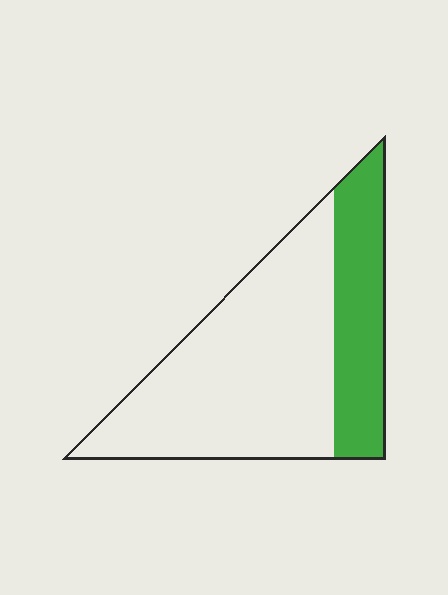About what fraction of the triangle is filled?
About one third (1/3).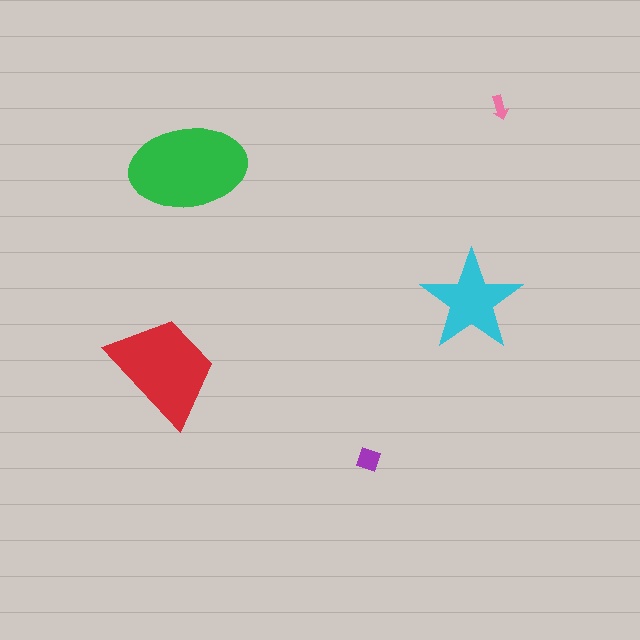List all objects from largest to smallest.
The green ellipse, the red trapezoid, the cyan star, the purple diamond, the pink arrow.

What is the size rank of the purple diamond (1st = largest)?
4th.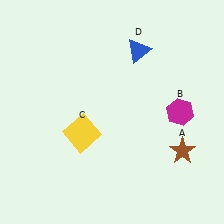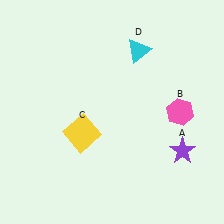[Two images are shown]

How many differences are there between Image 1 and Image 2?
There are 3 differences between the two images.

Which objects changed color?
A changed from brown to purple. B changed from magenta to pink. D changed from blue to cyan.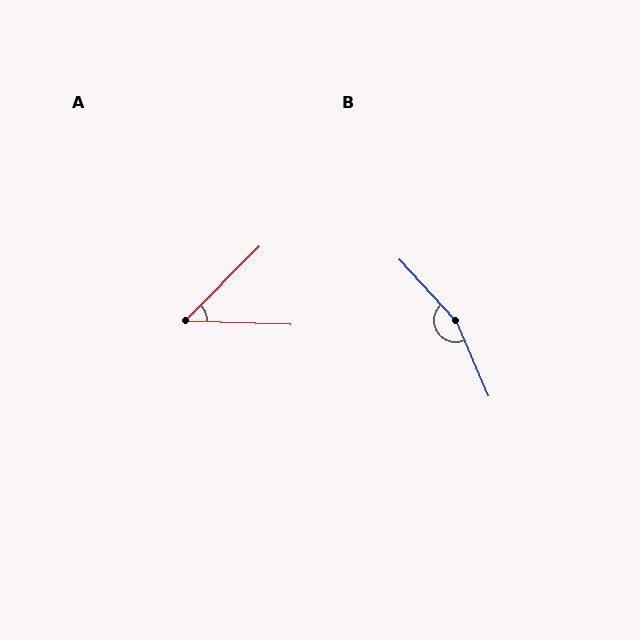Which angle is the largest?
B, at approximately 161 degrees.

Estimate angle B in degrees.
Approximately 161 degrees.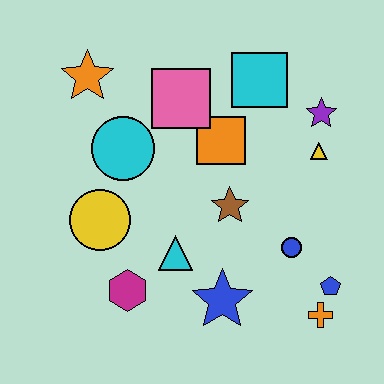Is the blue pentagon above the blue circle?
No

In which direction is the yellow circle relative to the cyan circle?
The yellow circle is below the cyan circle.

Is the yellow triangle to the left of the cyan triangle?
No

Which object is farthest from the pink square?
The orange cross is farthest from the pink square.